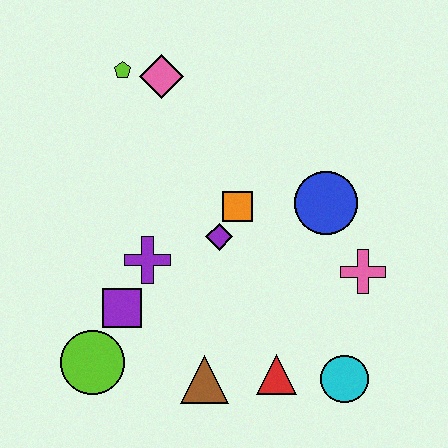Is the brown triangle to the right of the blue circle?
No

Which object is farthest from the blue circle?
The lime circle is farthest from the blue circle.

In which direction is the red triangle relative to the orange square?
The red triangle is below the orange square.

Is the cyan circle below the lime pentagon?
Yes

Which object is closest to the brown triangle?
The red triangle is closest to the brown triangle.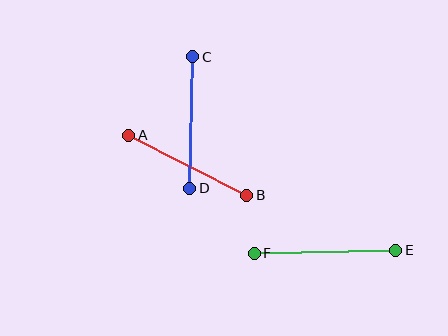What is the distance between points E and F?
The distance is approximately 142 pixels.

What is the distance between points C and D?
The distance is approximately 131 pixels.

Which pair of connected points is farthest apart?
Points E and F are farthest apart.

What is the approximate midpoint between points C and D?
The midpoint is at approximately (191, 123) pixels.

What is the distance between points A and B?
The distance is approximately 132 pixels.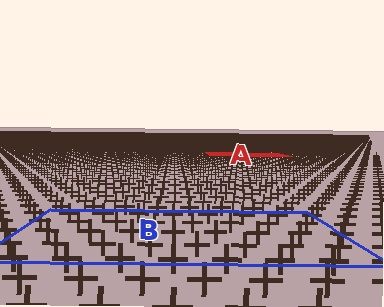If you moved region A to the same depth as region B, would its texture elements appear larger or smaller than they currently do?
They would appear larger. At a closer depth, the same texture elements are projected at a bigger on-screen size.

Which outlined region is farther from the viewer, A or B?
Region A is farther from the viewer — the texture elements inside it appear smaller and more densely packed.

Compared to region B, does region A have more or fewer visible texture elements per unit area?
Region A has more texture elements per unit area — they are packed more densely because it is farther away.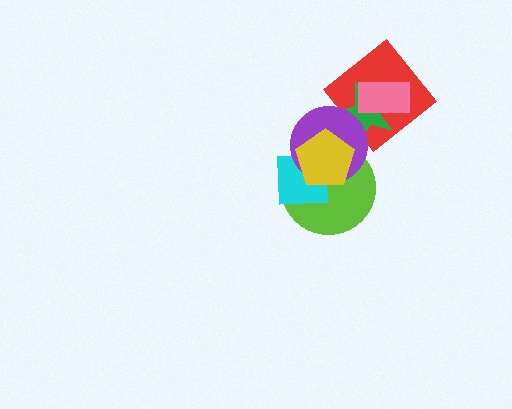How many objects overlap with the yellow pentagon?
3 objects overlap with the yellow pentagon.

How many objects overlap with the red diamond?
2 objects overlap with the red diamond.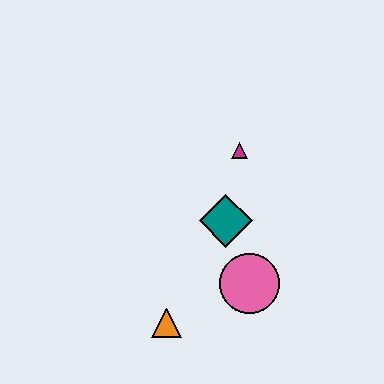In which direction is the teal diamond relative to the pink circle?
The teal diamond is above the pink circle.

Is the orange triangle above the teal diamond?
No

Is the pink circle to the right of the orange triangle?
Yes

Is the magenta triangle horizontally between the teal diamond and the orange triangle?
No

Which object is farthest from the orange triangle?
The magenta triangle is farthest from the orange triangle.